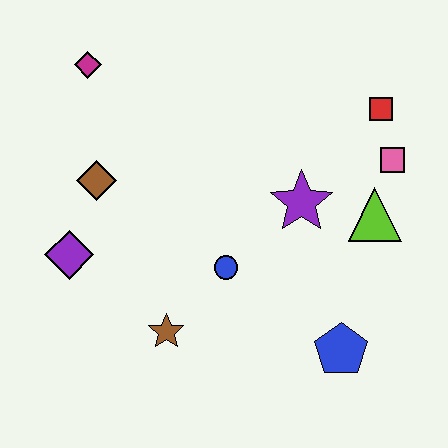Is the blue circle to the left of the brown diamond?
No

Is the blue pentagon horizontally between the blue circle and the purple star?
No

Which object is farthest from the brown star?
The red square is farthest from the brown star.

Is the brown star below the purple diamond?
Yes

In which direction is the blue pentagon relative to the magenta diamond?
The blue pentagon is below the magenta diamond.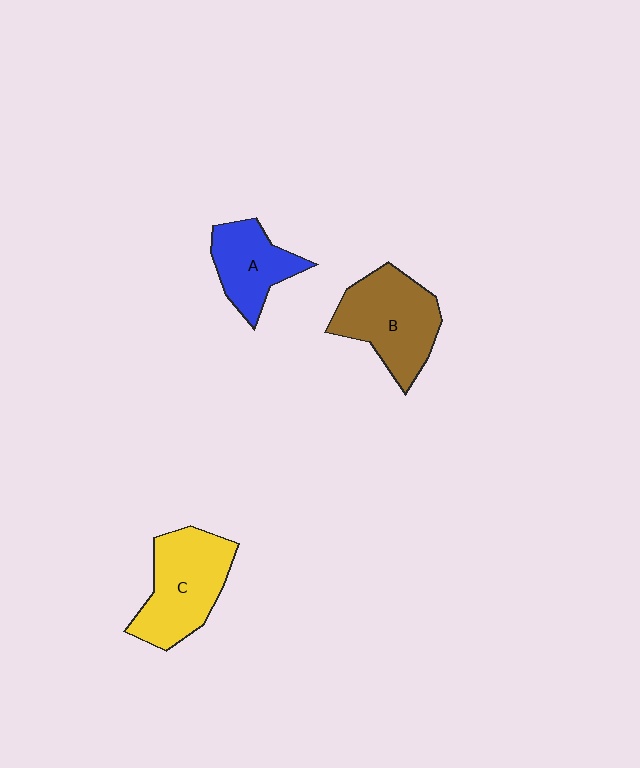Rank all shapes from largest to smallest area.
From largest to smallest: B (brown), C (yellow), A (blue).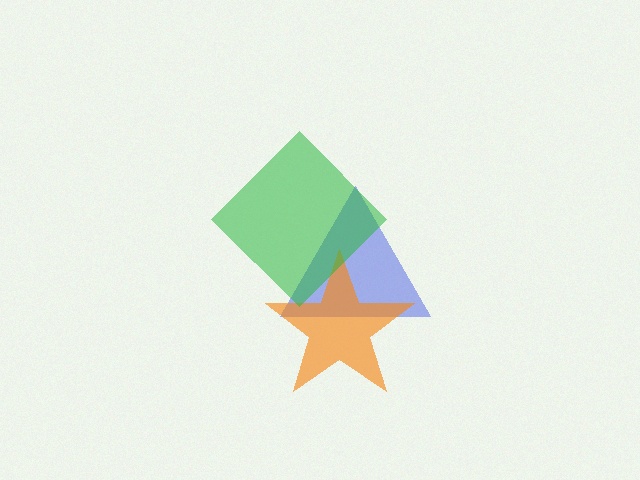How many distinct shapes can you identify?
There are 3 distinct shapes: a blue triangle, an orange star, a green diamond.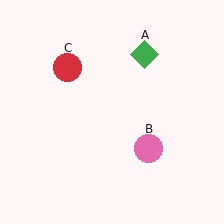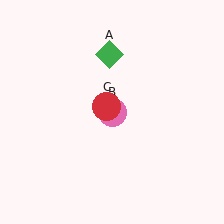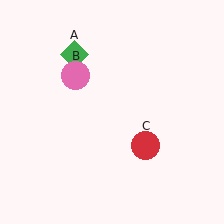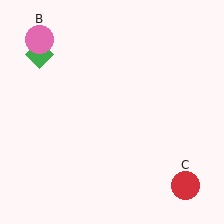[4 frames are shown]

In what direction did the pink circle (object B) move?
The pink circle (object B) moved up and to the left.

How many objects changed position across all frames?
3 objects changed position: green diamond (object A), pink circle (object B), red circle (object C).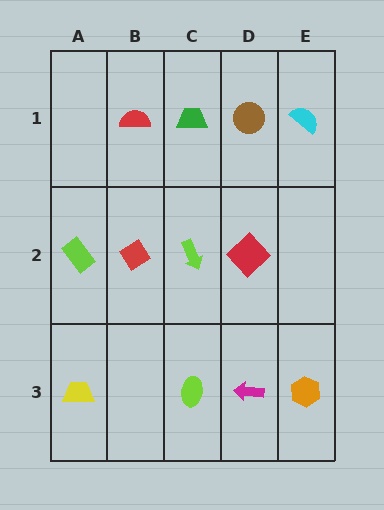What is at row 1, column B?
A red semicircle.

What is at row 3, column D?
A magenta arrow.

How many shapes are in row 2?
4 shapes.